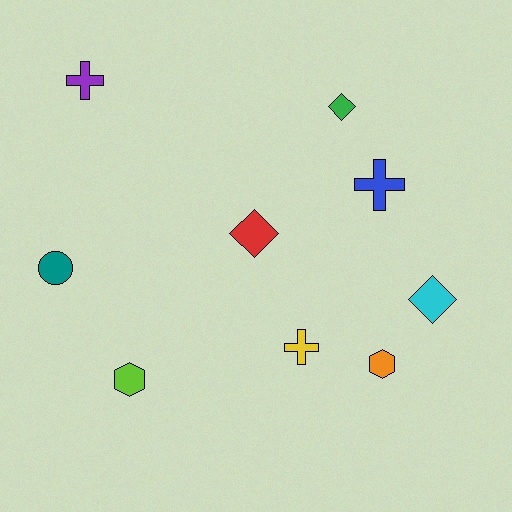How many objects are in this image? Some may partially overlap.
There are 9 objects.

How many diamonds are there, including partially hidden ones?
There are 3 diamonds.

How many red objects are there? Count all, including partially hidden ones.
There is 1 red object.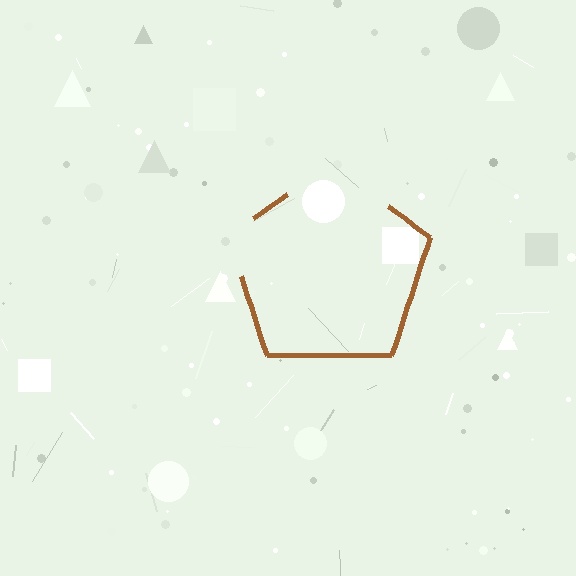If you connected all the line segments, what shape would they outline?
They would outline a pentagon.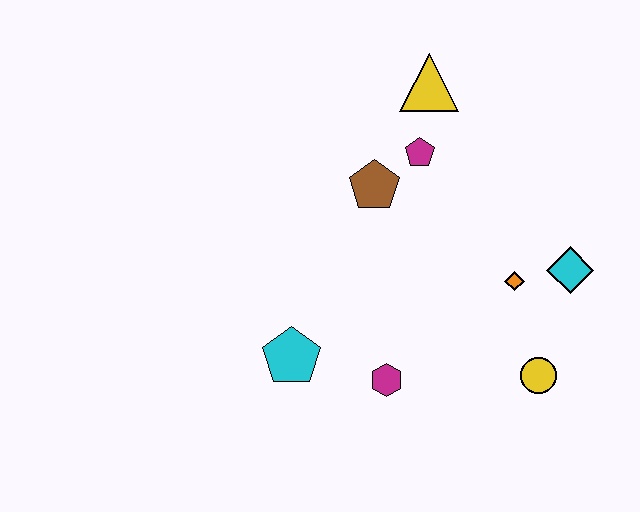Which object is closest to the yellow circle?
The orange diamond is closest to the yellow circle.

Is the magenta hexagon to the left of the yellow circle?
Yes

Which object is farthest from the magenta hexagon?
The yellow triangle is farthest from the magenta hexagon.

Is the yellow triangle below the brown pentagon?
No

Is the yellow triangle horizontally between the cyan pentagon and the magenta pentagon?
No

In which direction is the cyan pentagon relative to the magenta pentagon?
The cyan pentagon is below the magenta pentagon.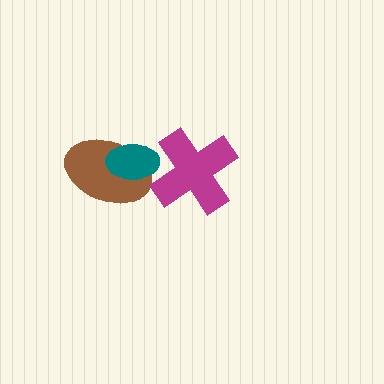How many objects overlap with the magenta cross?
1 object overlaps with the magenta cross.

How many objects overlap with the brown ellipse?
1 object overlaps with the brown ellipse.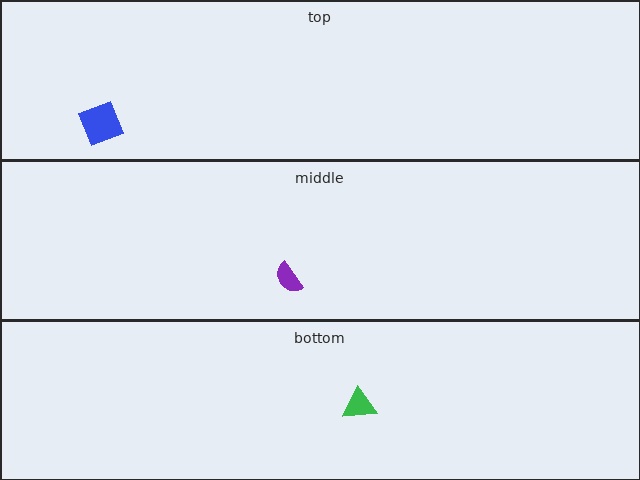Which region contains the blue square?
The top region.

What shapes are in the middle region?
The purple semicircle.